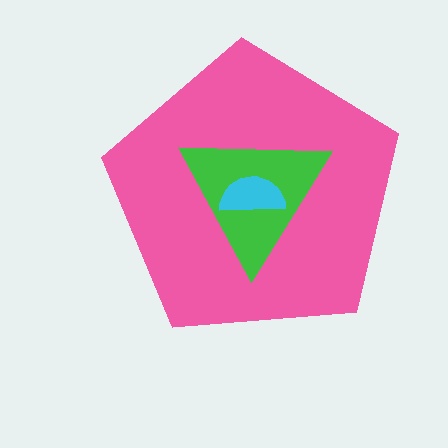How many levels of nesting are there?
3.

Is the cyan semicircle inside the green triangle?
Yes.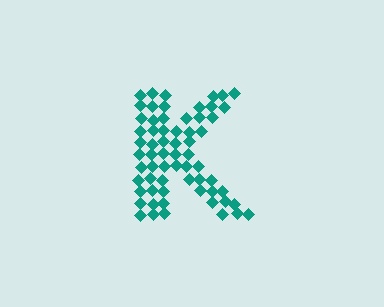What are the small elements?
The small elements are diamonds.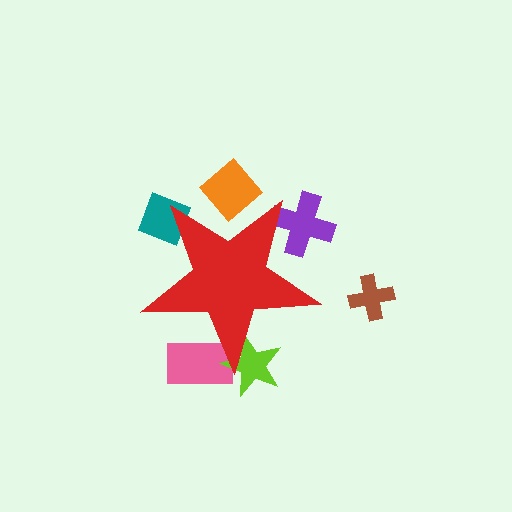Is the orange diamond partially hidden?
Yes, the orange diamond is partially hidden behind the red star.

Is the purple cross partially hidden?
Yes, the purple cross is partially hidden behind the red star.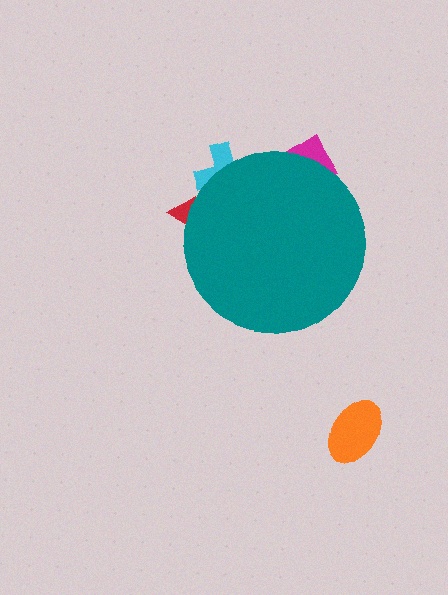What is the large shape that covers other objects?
A teal circle.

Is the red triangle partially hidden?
Yes, the red triangle is partially hidden behind the teal circle.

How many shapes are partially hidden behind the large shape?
3 shapes are partially hidden.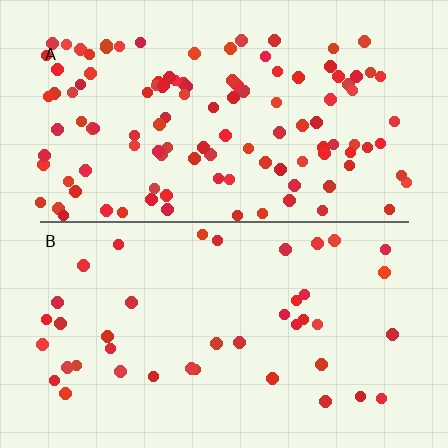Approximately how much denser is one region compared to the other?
Approximately 2.8× — region A over region B.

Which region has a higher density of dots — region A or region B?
A (the top).